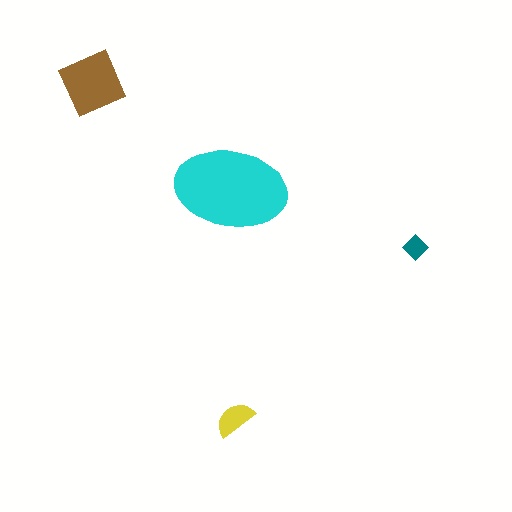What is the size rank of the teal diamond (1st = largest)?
4th.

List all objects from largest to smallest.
The cyan ellipse, the brown square, the yellow semicircle, the teal diamond.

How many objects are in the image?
There are 4 objects in the image.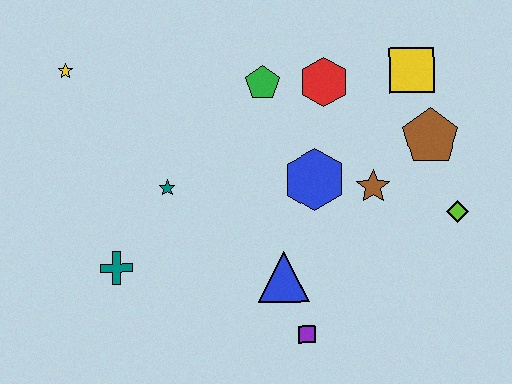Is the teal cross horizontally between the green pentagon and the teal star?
No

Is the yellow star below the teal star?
No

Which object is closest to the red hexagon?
The green pentagon is closest to the red hexagon.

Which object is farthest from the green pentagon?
The purple square is farthest from the green pentagon.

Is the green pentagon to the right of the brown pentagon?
No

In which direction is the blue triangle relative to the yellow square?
The blue triangle is below the yellow square.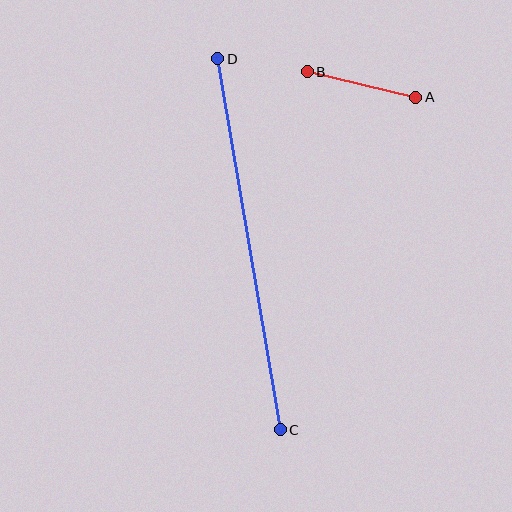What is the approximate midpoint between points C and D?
The midpoint is at approximately (249, 244) pixels.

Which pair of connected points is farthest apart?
Points C and D are farthest apart.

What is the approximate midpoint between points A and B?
The midpoint is at approximately (362, 84) pixels.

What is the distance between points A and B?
The distance is approximately 111 pixels.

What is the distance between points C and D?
The distance is approximately 376 pixels.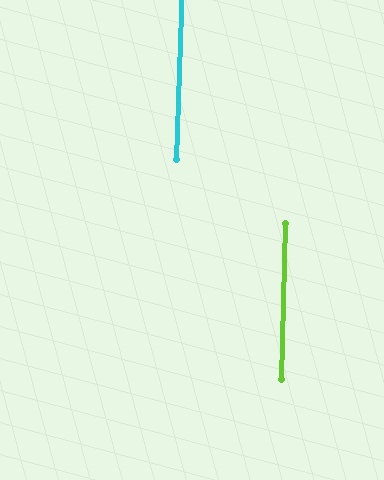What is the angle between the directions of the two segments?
Approximately 0 degrees.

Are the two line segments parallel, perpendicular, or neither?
Parallel — their directions differ by only 0.0°.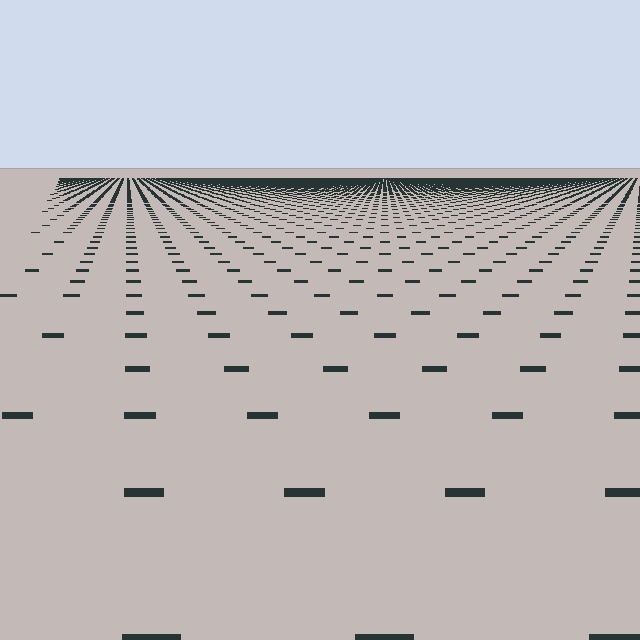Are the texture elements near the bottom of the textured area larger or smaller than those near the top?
Larger. Near the bottom, elements are closer to the viewer and appear at a bigger on-screen size.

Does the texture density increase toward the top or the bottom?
Density increases toward the top.